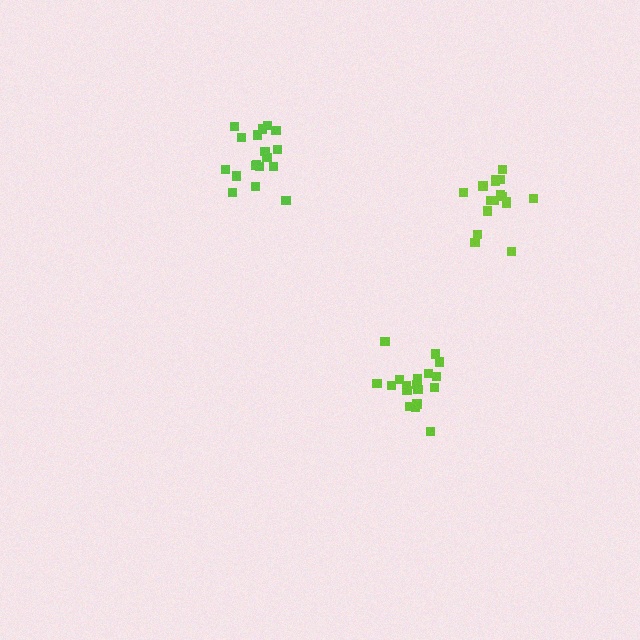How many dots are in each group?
Group 1: 19 dots, Group 2: 17 dots, Group 3: 18 dots (54 total).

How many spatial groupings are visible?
There are 3 spatial groupings.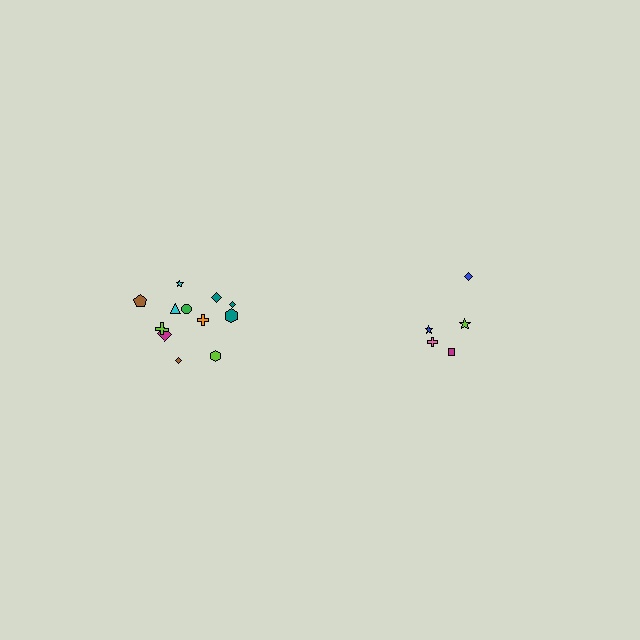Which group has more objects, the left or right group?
The left group.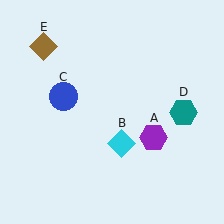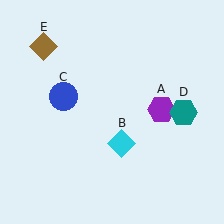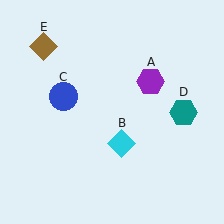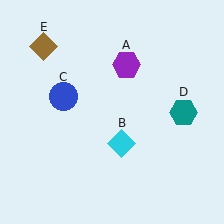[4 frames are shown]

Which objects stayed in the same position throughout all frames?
Cyan diamond (object B) and blue circle (object C) and teal hexagon (object D) and brown diamond (object E) remained stationary.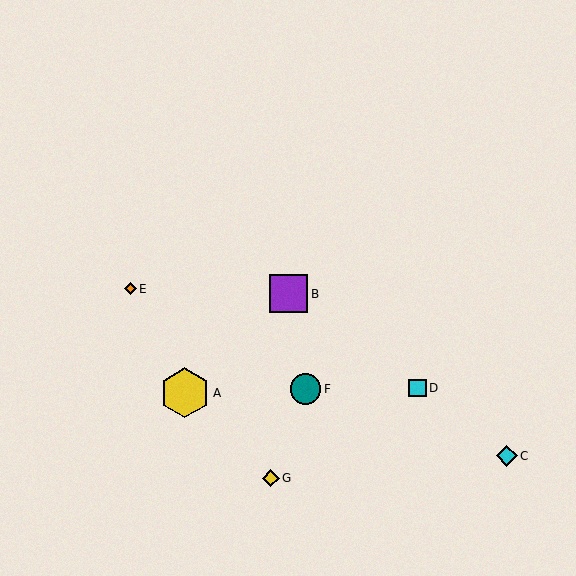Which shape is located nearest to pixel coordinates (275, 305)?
The purple square (labeled B) at (289, 294) is nearest to that location.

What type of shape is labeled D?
Shape D is a cyan square.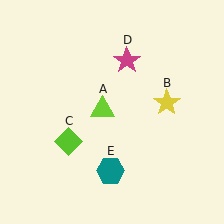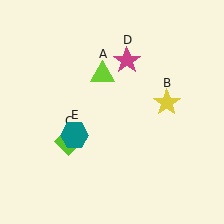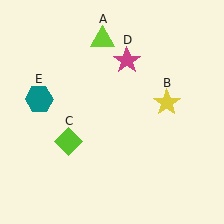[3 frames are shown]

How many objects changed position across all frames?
2 objects changed position: lime triangle (object A), teal hexagon (object E).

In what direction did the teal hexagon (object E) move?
The teal hexagon (object E) moved up and to the left.